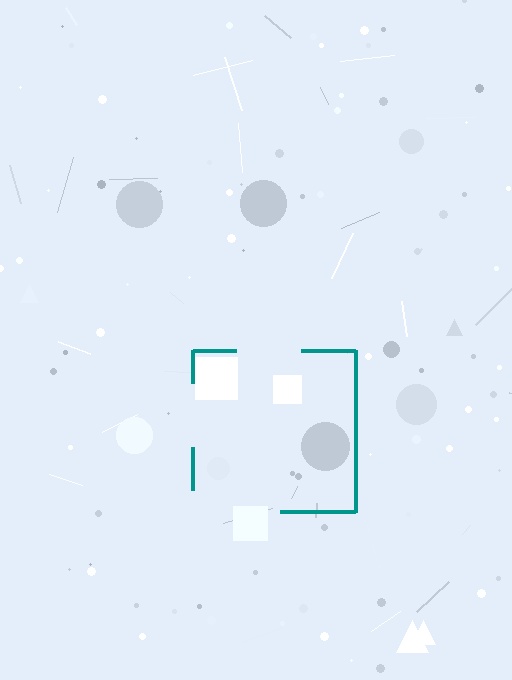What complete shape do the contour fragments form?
The contour fragments form a square.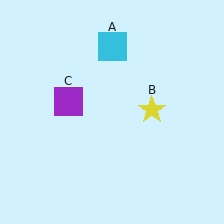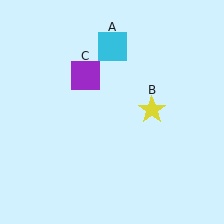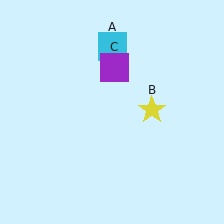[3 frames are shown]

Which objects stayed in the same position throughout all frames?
Cyan square (object A) and yellow star (object B) remained stationary.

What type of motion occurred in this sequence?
The purple square (object C) rotated clockwise around the center of the scene.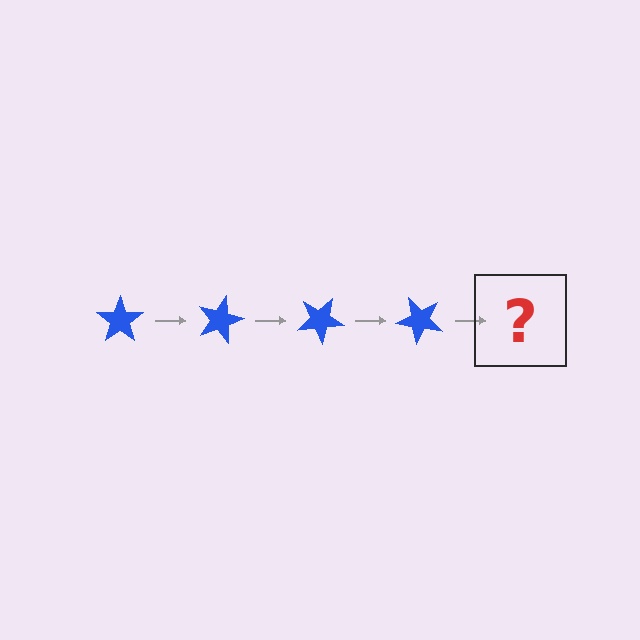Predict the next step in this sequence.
The next step is a blue star rotated 60 degrees.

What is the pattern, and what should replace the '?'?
The pattern is that the star rotates 15 degrees each step. The '?' should be a blue star rotated 60 degrees.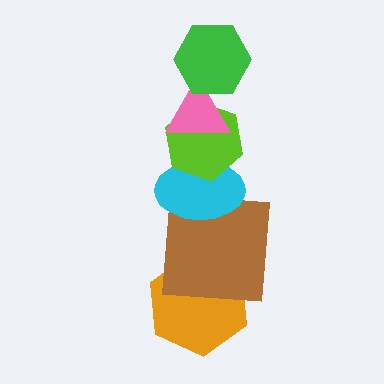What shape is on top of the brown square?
The cyan ellipse is on top of the brown square.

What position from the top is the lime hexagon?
The lime hexagon is 3rd from the top.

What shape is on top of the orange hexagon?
The brown square is on top of the orange hexagon.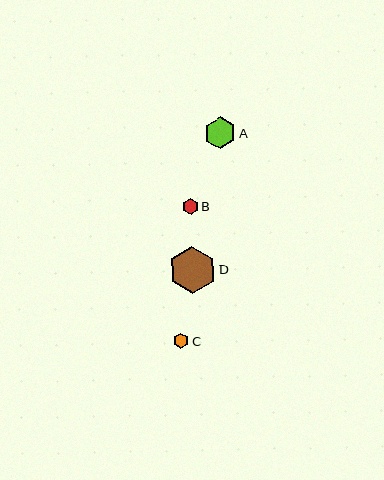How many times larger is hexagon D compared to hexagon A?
Hexagon D is approximately 1.5 times the size of hexagon A.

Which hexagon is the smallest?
Hexagon C is the smallest with a size of approximately 16 pixels.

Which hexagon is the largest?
Hexagon D is the largest with a size of approximately 47 pixels.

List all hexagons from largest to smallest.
From largest to smallest: D, A, B, C.